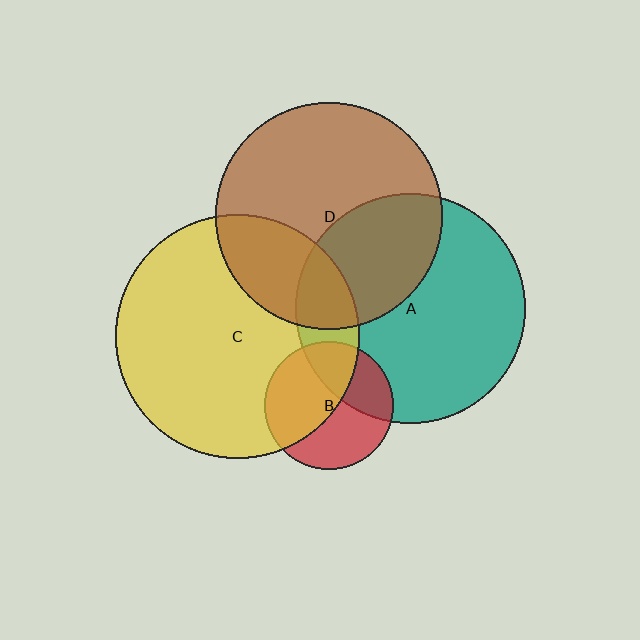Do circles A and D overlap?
Yes.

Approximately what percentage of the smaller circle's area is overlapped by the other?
Approximately 35%.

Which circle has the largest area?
Circle C (yellow).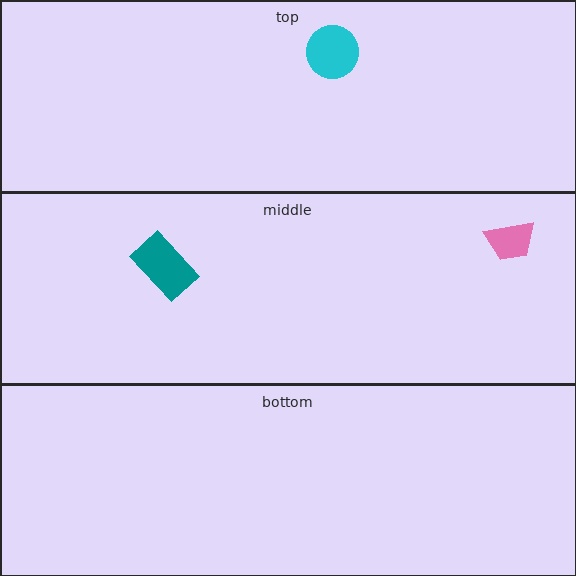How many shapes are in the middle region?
2.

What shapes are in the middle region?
The teal rectangle, the pink trapezoid.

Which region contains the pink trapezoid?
The middle region.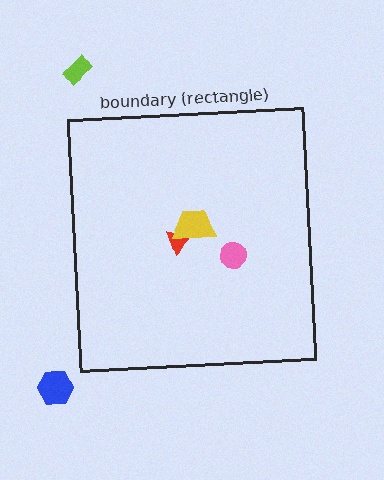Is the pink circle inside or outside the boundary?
Inside.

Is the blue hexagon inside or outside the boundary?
Outside.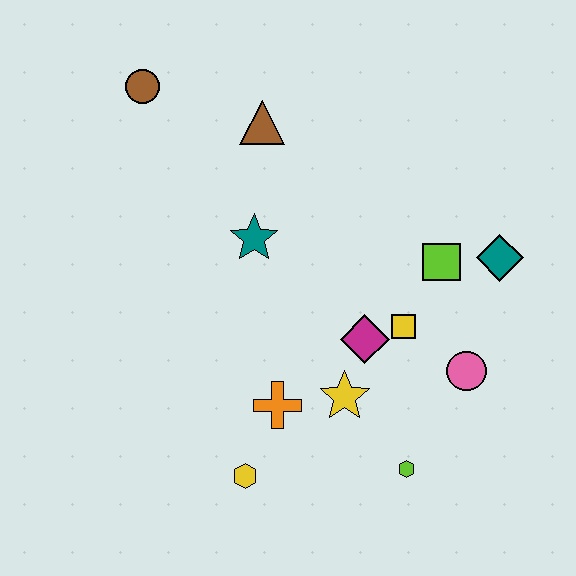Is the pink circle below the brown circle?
Yes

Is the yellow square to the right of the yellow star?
Yes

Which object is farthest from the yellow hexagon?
The brown circle is farthest from the yellow hexagon.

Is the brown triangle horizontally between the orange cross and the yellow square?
No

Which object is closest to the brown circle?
The brown triangle is closest to the brown circle.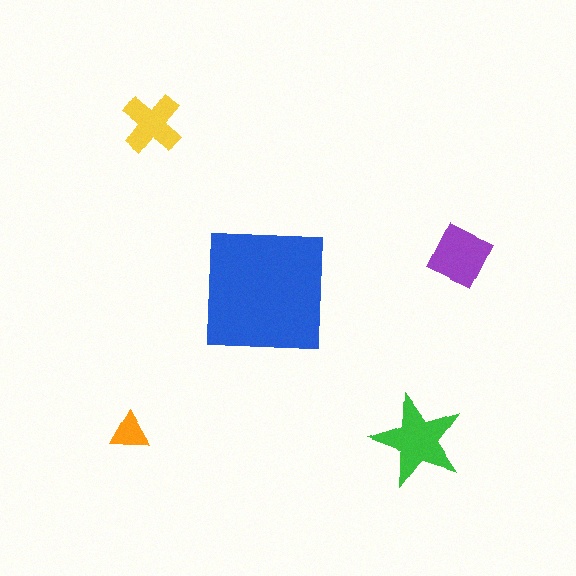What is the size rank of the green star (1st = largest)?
2nd.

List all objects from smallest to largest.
The orange triangle, the yellow cross, the purple diamond, the green star, the blue square.